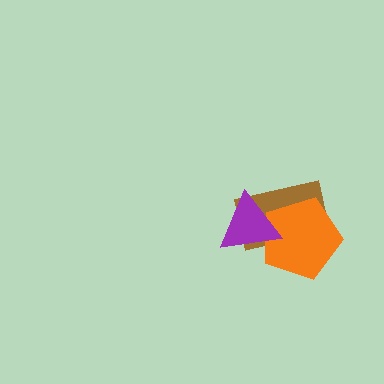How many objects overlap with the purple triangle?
2 objects overlap with the purple triangle.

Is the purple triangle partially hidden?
No, no other shape covers it.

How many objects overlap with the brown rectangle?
2 objects overlap with the brown rectangle.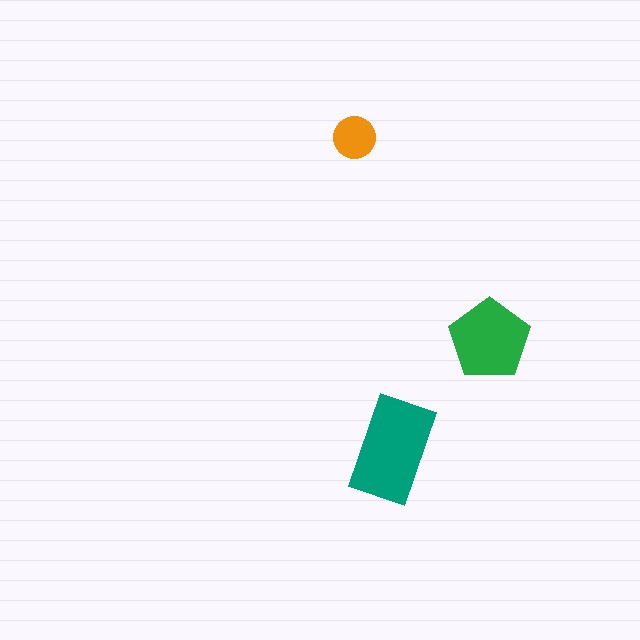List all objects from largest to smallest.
The teal rectangle, the green pentagon, the orange circle.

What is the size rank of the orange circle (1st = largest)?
3rd.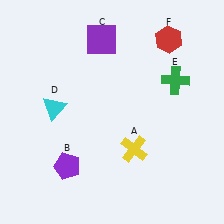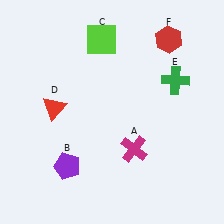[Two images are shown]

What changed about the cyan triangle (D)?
In Image 1, D is cyan. In Image 2, it changed to red.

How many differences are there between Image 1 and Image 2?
There are 3 differences between the two images.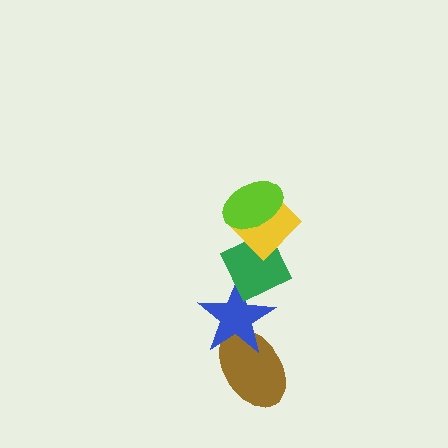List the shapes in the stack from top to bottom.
From top to bottom: the lime ellipse, the yellow diamond, the green diamond, the blue star, the brown ellipse.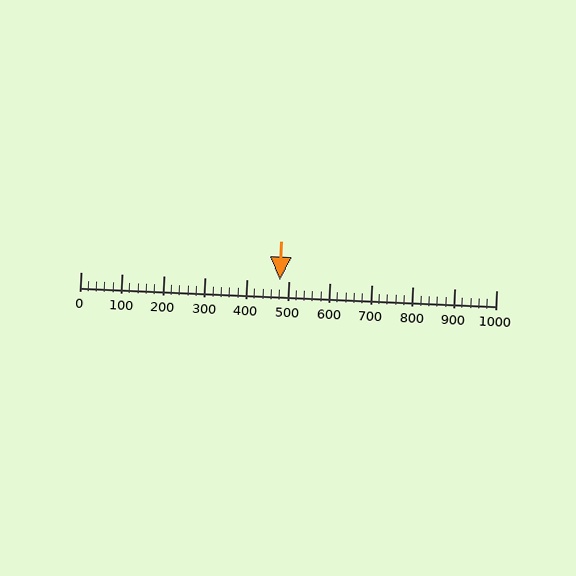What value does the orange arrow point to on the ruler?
The orange arrow points to approximately 480.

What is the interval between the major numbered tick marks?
The major tick marks are spaced 100 units apart.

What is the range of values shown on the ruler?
The ruler shows values from 0 to 1000.